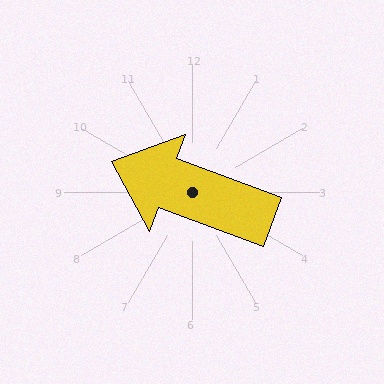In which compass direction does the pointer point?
West.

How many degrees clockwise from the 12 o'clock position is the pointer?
Approximately 291 degrees.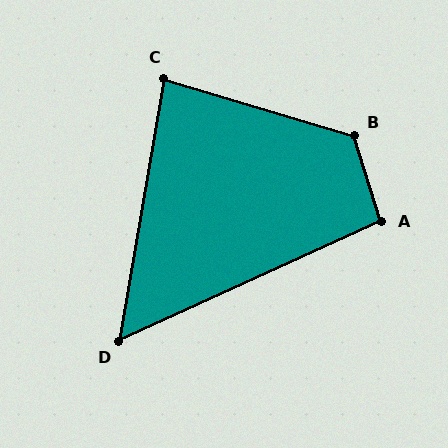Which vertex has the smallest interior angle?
D, at approximately 56 degrees.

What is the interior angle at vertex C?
Approximately 83 degrees (acute).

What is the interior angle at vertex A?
Approximately 97 degrees (obtuse).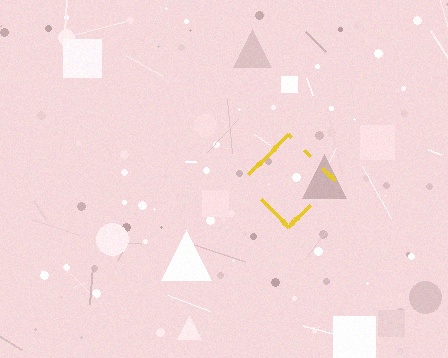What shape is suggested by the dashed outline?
The dashed outline suggests a diamond.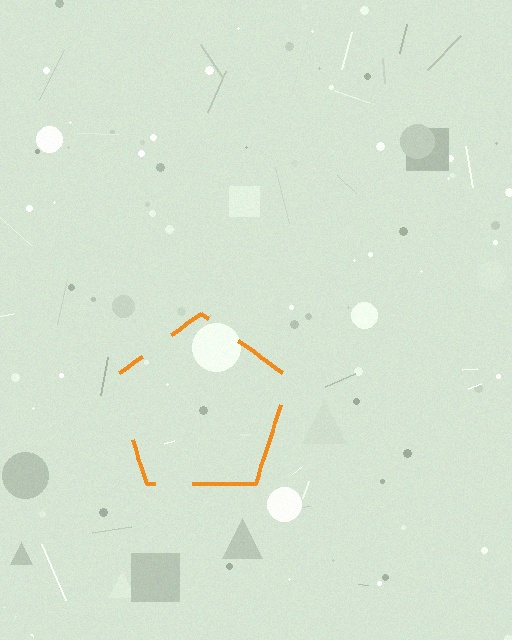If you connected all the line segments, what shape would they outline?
They would outline a pentagon.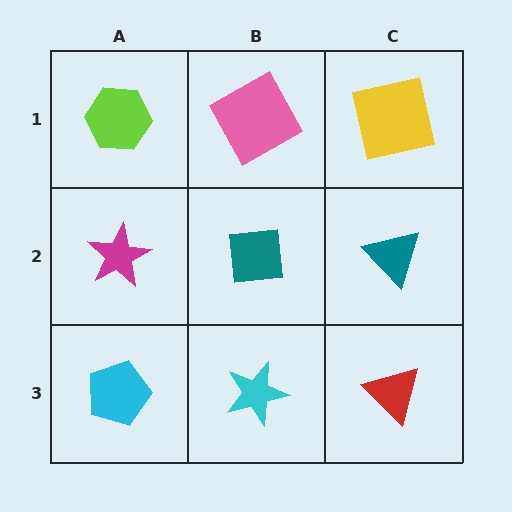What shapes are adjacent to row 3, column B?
A teal square (row 2, column B), a cyan pentagon (row 3, column A), a red triangle (row 3, column C).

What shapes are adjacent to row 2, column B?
A pink square (row 1, column B), a cyan star (row 3, column B), a magenta star (row 2, column A), a teal triangle (row 2, column C).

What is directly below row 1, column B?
A teal square.